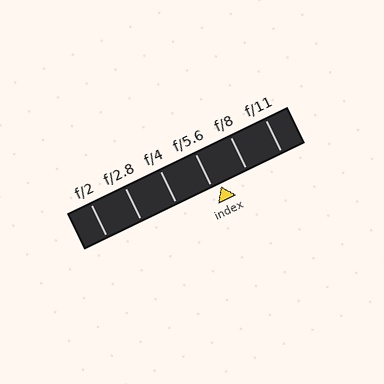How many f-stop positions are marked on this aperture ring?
There are 6 f-stop positions marked.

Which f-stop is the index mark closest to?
The index mark is closest to f/5.6.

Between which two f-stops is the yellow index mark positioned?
The index mark is between f/5.6 and f/8.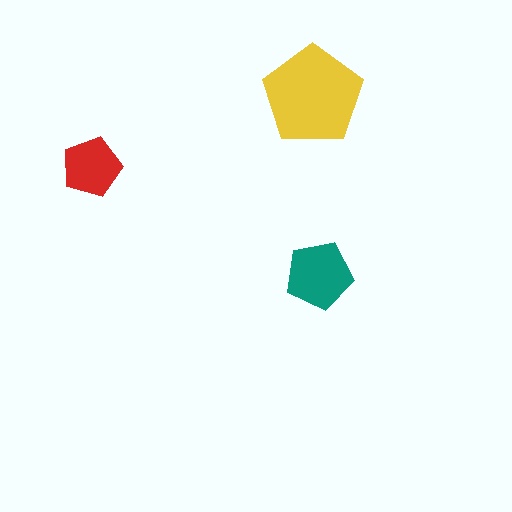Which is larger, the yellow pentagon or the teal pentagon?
The yellow one.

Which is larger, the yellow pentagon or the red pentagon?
The yellow one.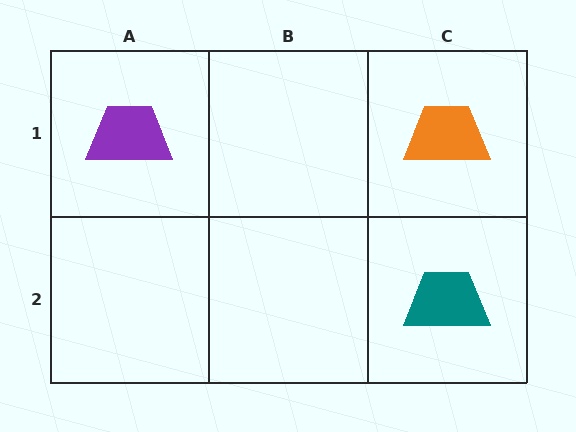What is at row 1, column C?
An orange trapezoid.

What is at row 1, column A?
A purple trapezoid.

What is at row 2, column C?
A teal trapezoid.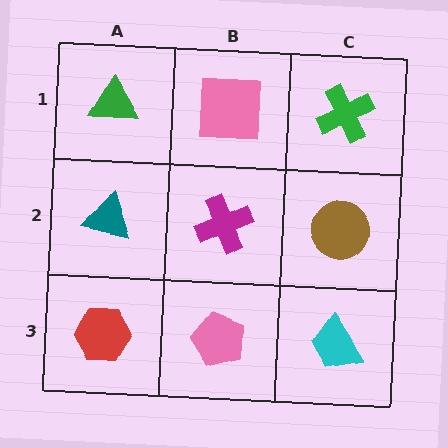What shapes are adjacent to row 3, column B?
A magenta cross (row 2, column B), a red hexagon (row 3, column A), a cyan trapezoid (row 3, column C).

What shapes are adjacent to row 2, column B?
A pink square (row 1, column B), a pink pentagon (row 3, column B), a teal triangle (row 2, column A), a brown circle (row 2, column C).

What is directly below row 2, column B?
A pink pentagon.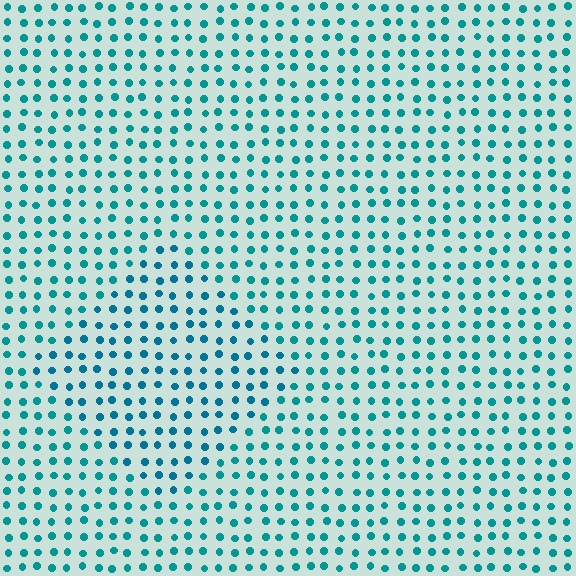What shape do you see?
I see a diamond.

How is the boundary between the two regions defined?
The boundary is defined purely by a slight shift in hue (about 15 degrees). Spacing, size, and orientation are identical on both sides.